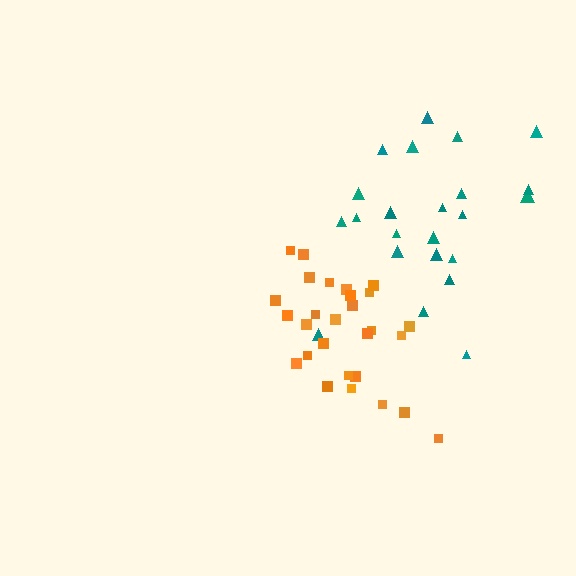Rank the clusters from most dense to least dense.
orange, teal.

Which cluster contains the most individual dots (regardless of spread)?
Orange (28).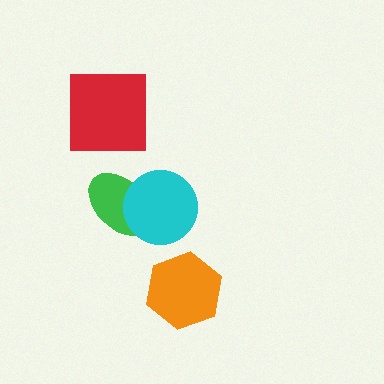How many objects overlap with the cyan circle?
1 object overlaps with the cyan circle.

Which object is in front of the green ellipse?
The cyan circle is in front of the green ellipse.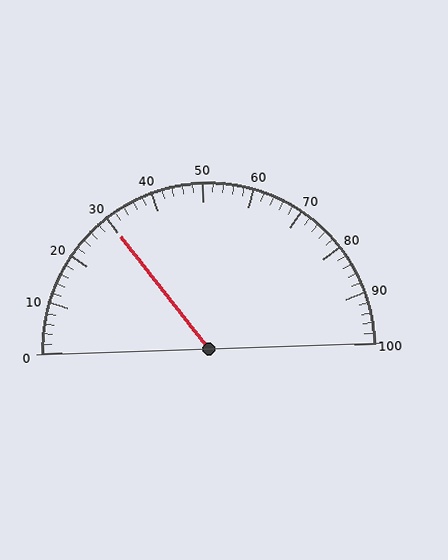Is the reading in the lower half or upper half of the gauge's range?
The reading is in the lower half of the range (0 to 100).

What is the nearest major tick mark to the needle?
The nearest major tick mark is 30.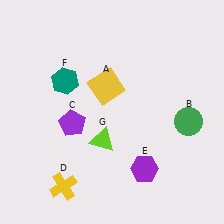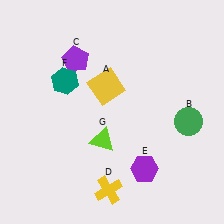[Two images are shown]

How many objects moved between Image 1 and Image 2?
2 objects moved between the two images.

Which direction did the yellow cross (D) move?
The yellow cross (D) moved right.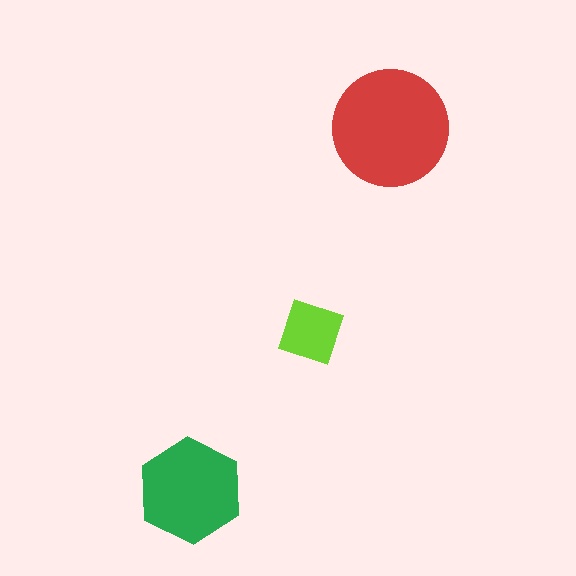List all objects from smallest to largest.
The lime diamond, the green hexagon, the red circle.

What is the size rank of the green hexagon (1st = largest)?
2nd.